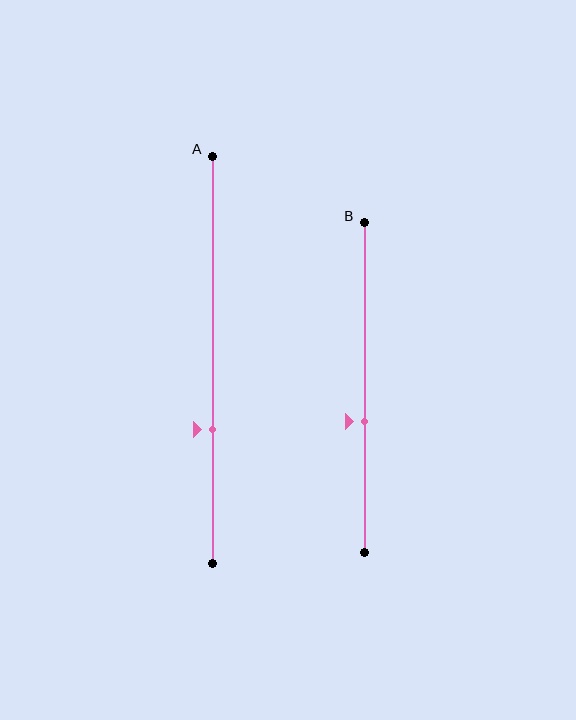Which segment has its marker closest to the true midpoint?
Segment B has its marker closest to the true midpoint.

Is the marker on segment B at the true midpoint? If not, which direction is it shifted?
No, the marker on segment B is shifted downward by about 10% of the segment length.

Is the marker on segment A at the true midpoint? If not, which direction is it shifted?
No, the marker on segment A is shifted downward by about 17% of the segment length.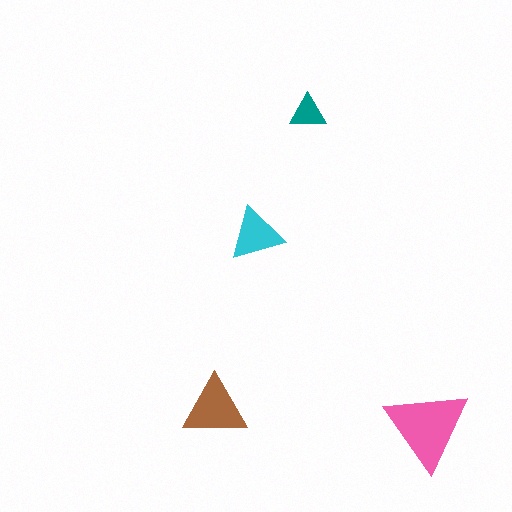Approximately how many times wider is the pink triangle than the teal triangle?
About 2.5 times wider.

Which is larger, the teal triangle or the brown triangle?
The brown one.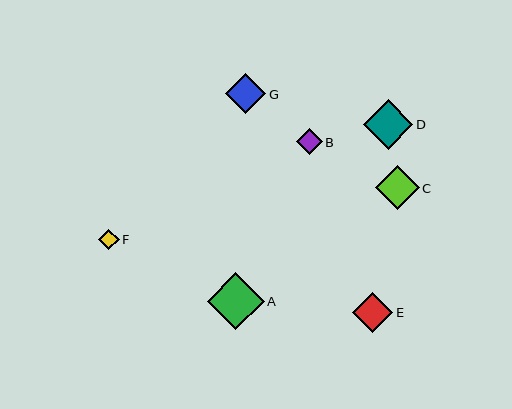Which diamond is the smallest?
Diamond F is the smallest with a size of approximately 20 pixels.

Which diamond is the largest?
Diamond A is the largest with a size of approximately 57 pixels.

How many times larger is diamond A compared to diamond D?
Diamond A is approximately 1.2 times the size of diamond D.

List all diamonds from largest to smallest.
From largest to smallest: A, D, C, E, G, B, F.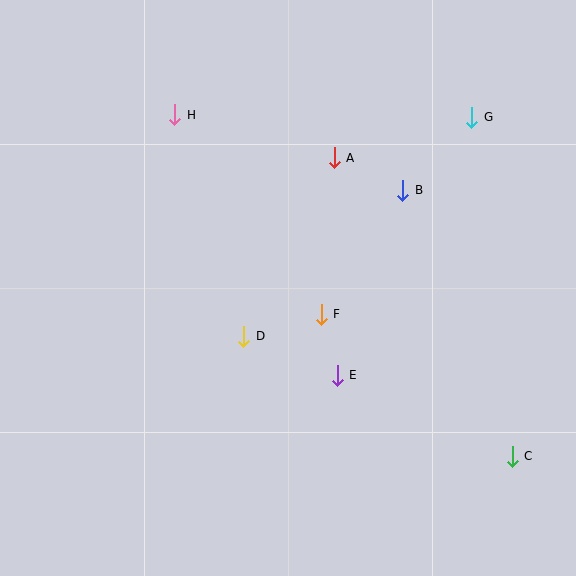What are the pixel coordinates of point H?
Point H is at (175, 115).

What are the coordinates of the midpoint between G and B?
The midpoint between G and B is at (437, 154).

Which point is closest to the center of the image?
Point F at (321, 314) is closest to the center.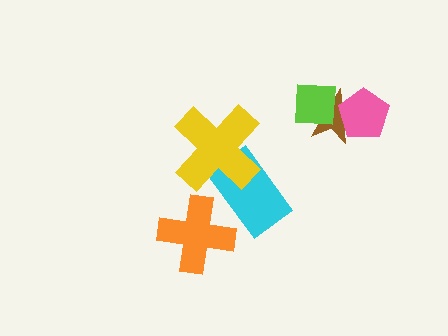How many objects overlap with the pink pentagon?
1 object overlaps with the pink pentagon.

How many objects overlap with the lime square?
1 object overlaps with the lime square.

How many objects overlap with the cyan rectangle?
2 objects overlap with the cyan rectangle.